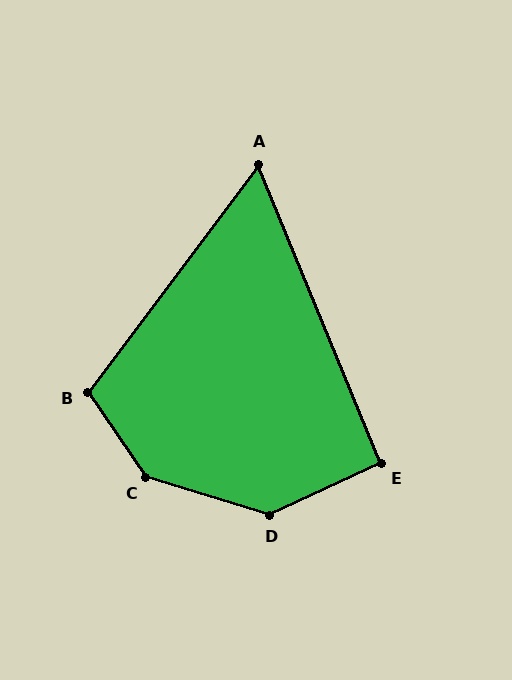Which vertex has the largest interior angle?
C, at approximately 141 degrees.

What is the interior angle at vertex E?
Approximately 93 degrees (approximately right).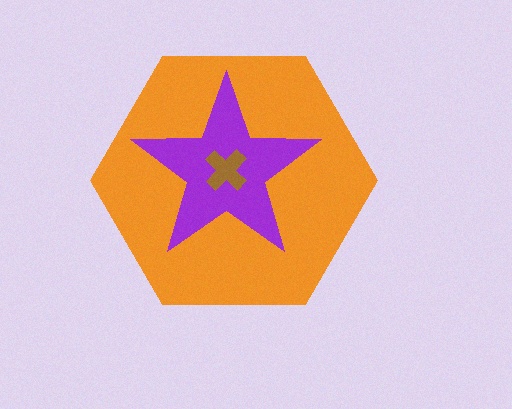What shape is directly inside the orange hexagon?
The purple star.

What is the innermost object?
The brown cross.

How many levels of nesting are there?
3.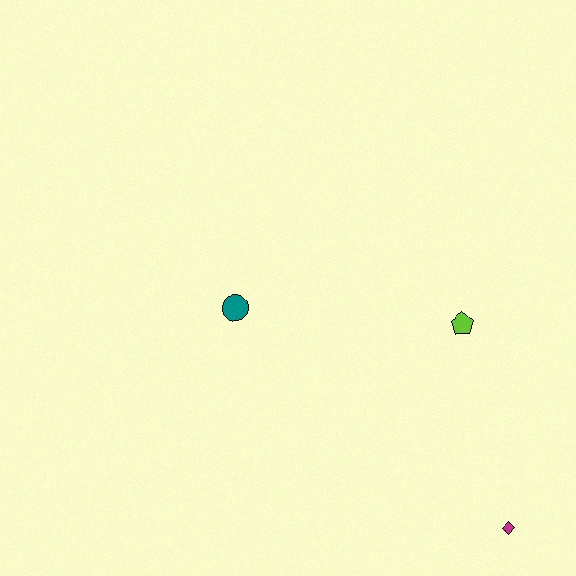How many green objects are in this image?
There are no green objects.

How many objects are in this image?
There are 3 objects.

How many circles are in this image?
There is 1 circle.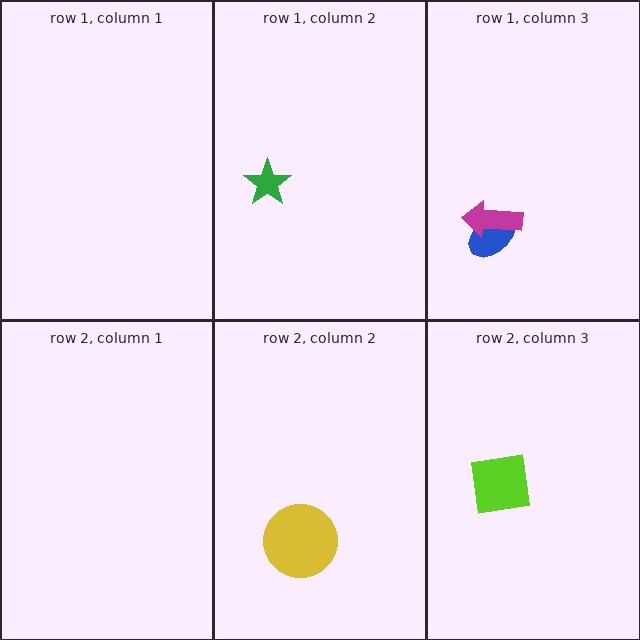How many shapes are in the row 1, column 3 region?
2.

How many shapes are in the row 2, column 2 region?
1.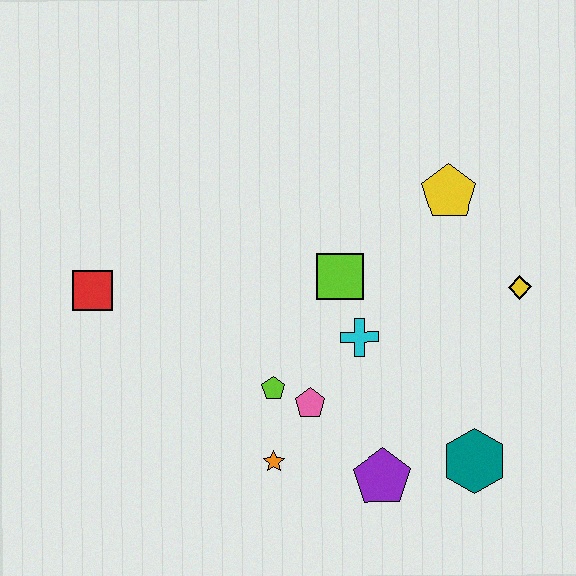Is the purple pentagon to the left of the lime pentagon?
No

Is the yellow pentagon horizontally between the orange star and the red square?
No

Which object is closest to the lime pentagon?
The pink pentagon is closest to the lime pentagon.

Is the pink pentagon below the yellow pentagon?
Yes